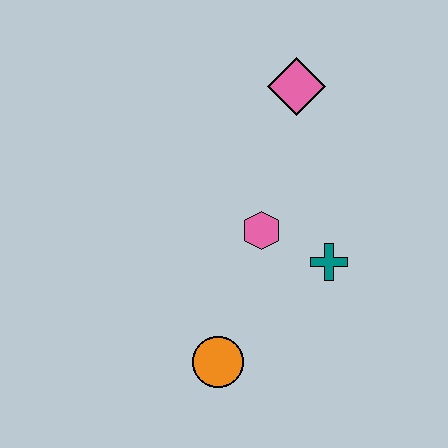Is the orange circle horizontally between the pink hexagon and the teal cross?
No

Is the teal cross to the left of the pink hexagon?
No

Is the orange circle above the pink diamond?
No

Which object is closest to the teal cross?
The pink hexagon is closest to the teal cross.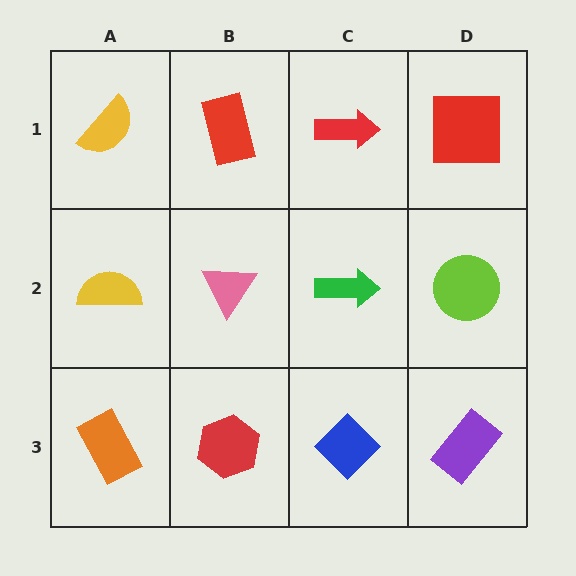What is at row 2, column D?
A lime circle.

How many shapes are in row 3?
4 shapes.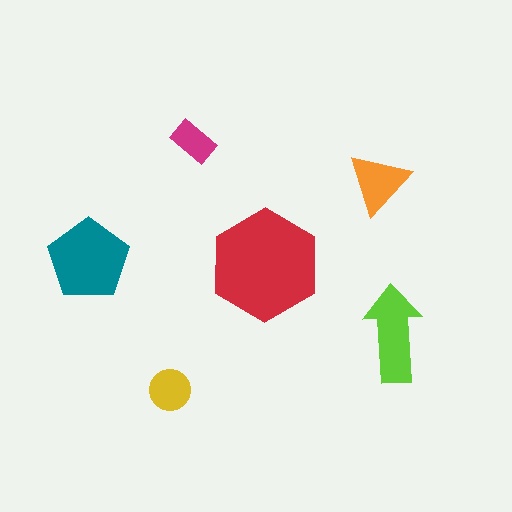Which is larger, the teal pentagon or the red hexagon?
The red hexagon.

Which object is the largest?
The red hexagon.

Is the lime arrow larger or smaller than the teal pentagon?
Smaller.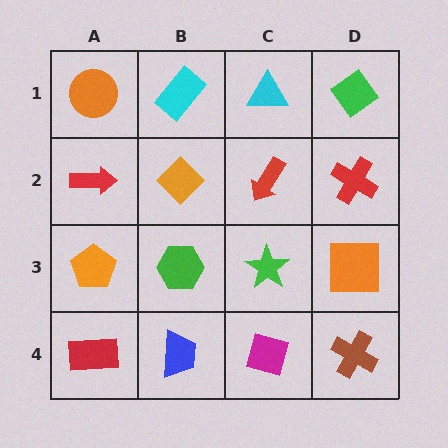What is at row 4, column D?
A brown cross.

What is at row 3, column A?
An orange pentagon.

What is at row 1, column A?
An orange circle.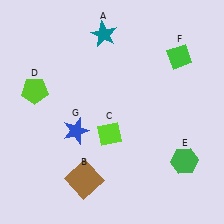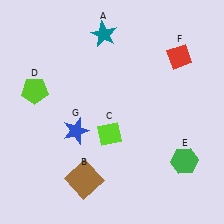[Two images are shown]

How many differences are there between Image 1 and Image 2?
There is 1 difference between the two images.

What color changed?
The diamond (F) changed from green in Image 1 to red in Image 2.